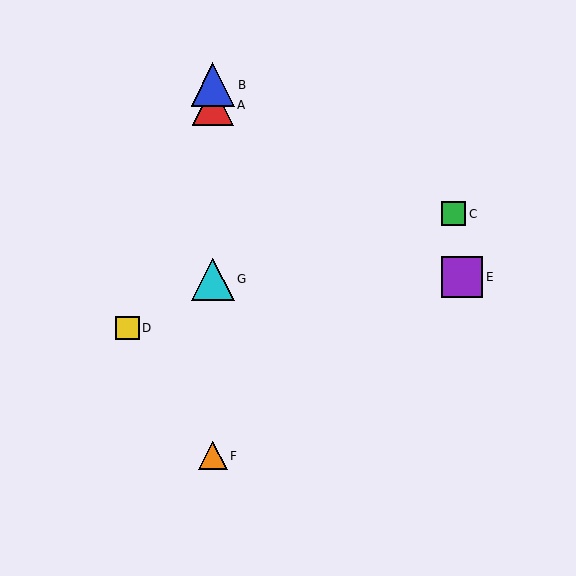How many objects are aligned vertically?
4 objects (A, B, F, G) are aligned vertically.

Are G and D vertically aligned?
No, G is at x≈213 and D is at x≈127.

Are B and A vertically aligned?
Yes, both are at x≈213.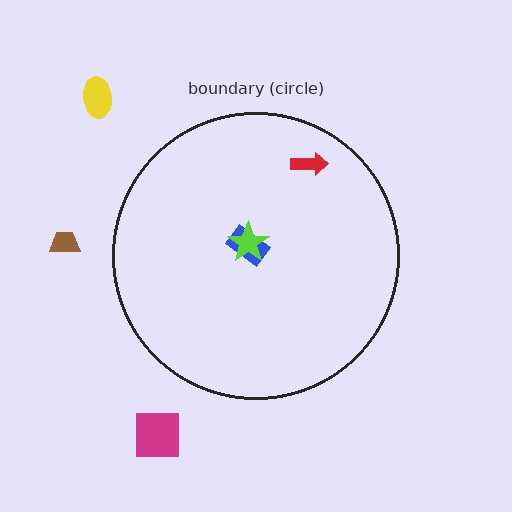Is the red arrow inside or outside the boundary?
Inside.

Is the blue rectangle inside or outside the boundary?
Inside.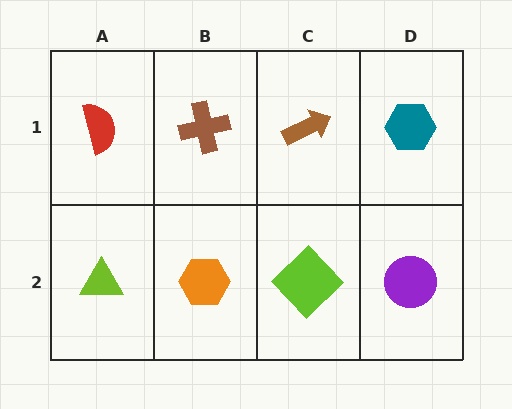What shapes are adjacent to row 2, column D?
A teal hexagon (row 1, column D), a lime diamond (row 2, column C).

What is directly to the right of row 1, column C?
A teal hexagon.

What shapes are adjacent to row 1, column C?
A lime diamond (row 2, column C), a brown cross (row 1, column B), a teal hexagon (row 1, column D).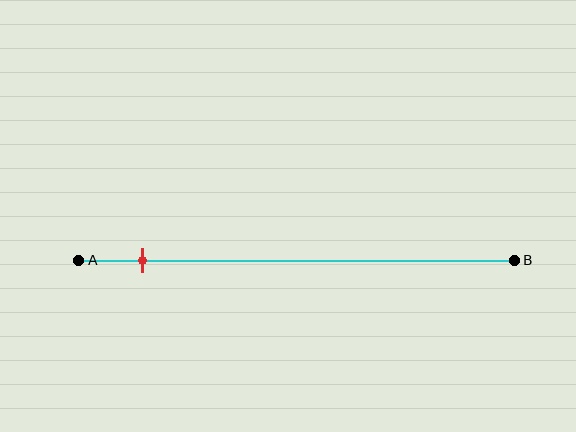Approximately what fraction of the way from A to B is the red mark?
The red mark is approximately 15% of the way from A to B.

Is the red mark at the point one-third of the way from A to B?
No, the mark is at about 15% from A, not at the 33% one-third point.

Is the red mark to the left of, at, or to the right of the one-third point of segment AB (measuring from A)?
The red mark is to the left of the one-third point of segment AB.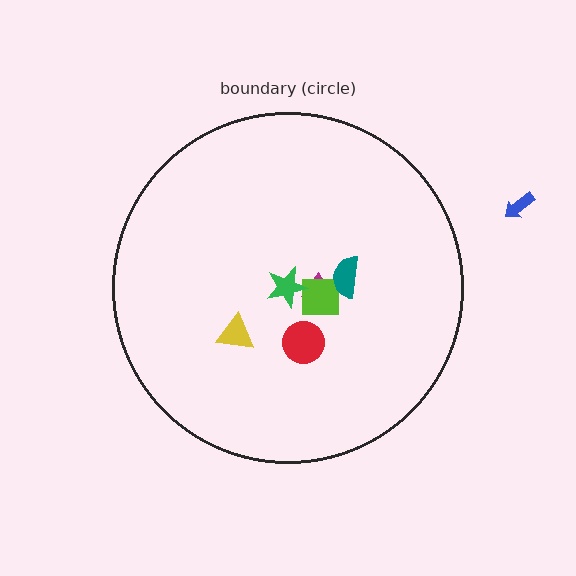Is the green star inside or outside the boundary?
Inside.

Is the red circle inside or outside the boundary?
Inside.